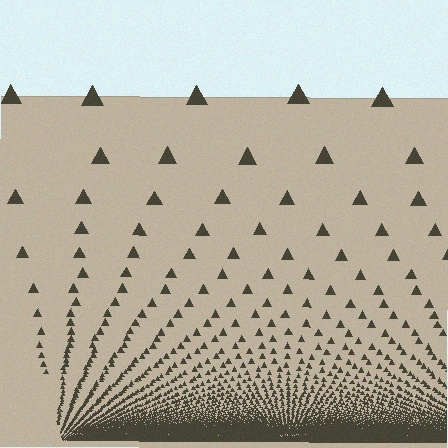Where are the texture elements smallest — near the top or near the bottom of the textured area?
Near the bottom.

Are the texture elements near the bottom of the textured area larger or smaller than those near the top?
Smaller. The gradient is inverted — elements near the bottom are smaller and denser.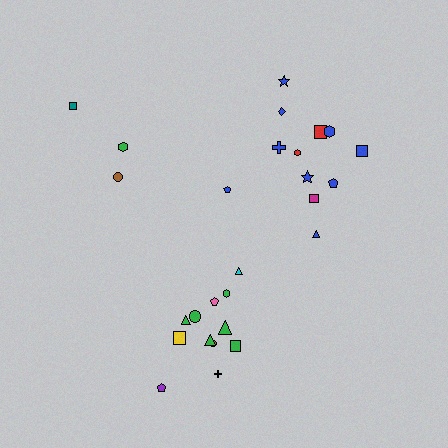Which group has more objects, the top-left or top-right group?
The top-right group.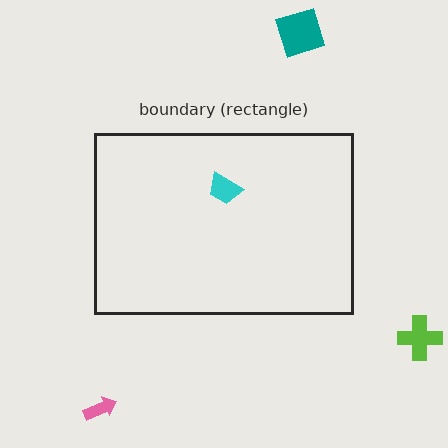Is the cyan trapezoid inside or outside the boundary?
Inside.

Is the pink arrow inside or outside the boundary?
Outside.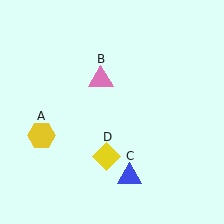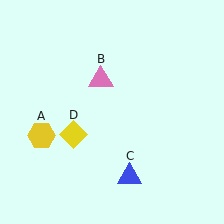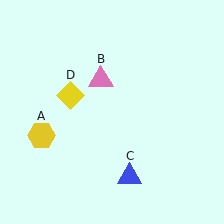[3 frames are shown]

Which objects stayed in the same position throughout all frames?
Yellow hexagon (object A) and pink triangle (object B) and blue triangle (object C) remained stationary.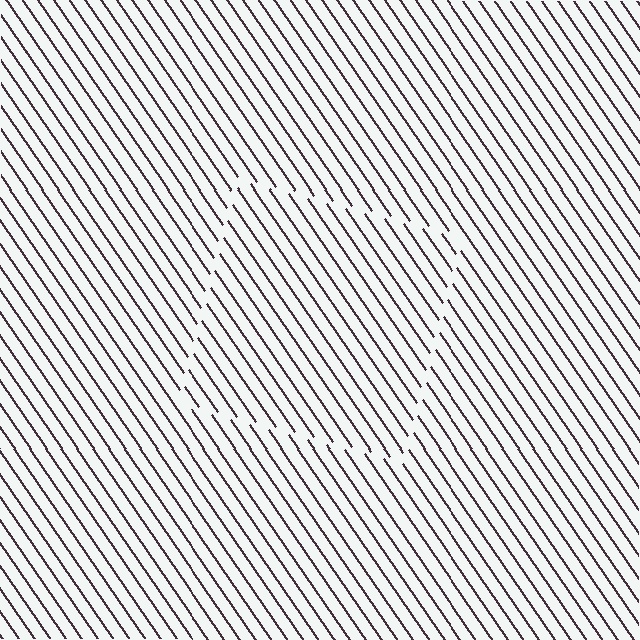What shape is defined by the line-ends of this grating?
An illusory square. The interior of the shape contains the same grating, shifted by half a period — the contour is defined by the phase discontinuity where line-ends from the inner and outer gratings abut.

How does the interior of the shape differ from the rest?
The interior of the shape contains the same grating, shifted by half a period — the contour is defined by the phase discontinuity where line-ends from the inner and outer gratings abut.